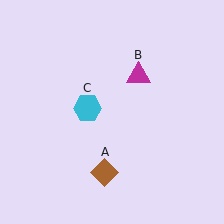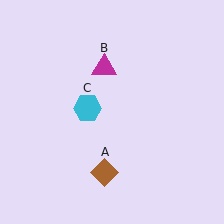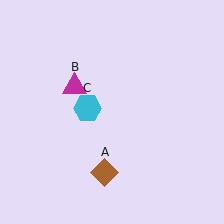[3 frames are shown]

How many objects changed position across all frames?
1 object changed position: magenta triangle (object B).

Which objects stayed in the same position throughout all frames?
Brown diamond (object A) and cyan hexagon (object C) remained stationary.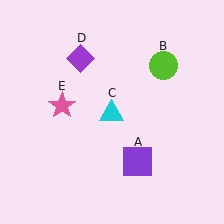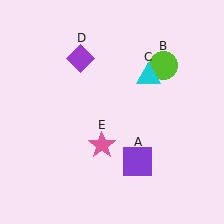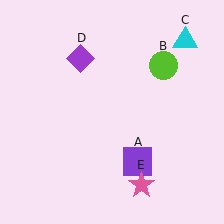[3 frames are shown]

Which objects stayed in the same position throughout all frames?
Purple square (object A) and lime circle (object B) and purple diamond (object D) remained stationary.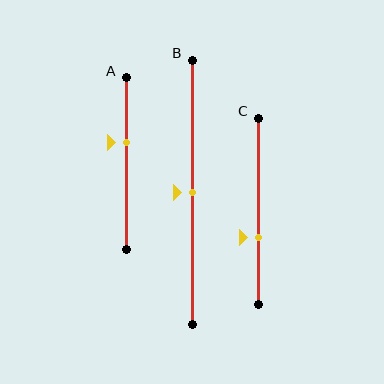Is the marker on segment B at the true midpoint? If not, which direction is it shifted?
Yes, the marker on segment B is at the true midpoint.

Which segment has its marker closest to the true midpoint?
Segment B has its marker closest to the true midpoint.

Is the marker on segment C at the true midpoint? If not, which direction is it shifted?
No, the marker on segment C is shifted downward by about 14% of the segment length.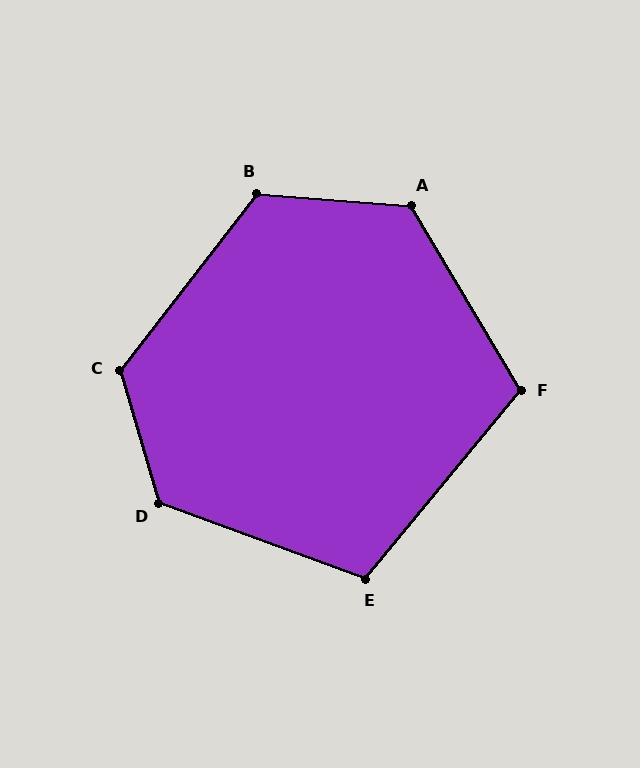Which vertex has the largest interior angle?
D, at approximately 127 degrees.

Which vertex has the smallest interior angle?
E, at approximately 109 degrees.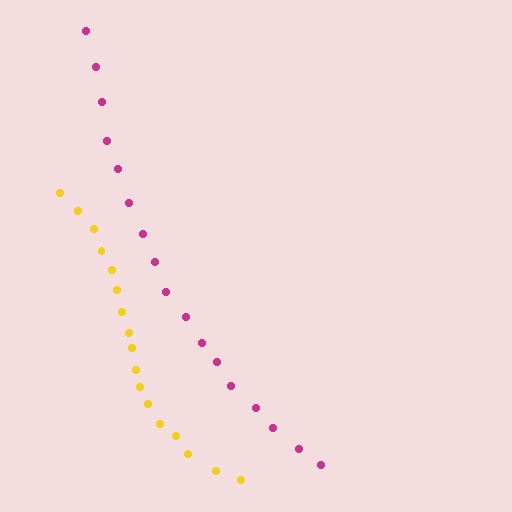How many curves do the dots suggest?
There are 2 distinct paths.